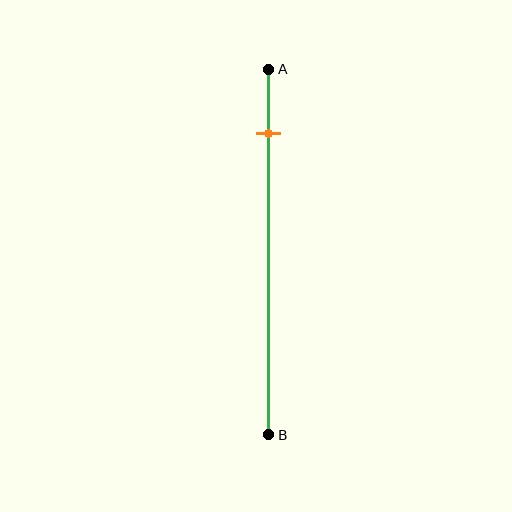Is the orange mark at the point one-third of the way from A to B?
No, the mark is at about 20% from A, not at the 33% one-third point.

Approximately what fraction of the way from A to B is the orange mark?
The orange mark is approximately 20% of the way from A to B.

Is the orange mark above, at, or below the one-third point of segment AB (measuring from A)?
The orange mark is above the one-third point of segment AB.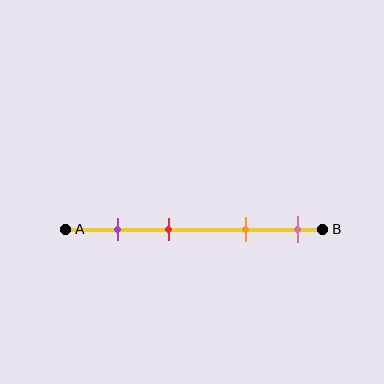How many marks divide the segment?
There are 4 marks dividing the segment.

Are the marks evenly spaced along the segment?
No, the marks are not evenly spaced.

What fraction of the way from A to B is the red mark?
The red mark is approximately 40% (0.4) of the way from A to B.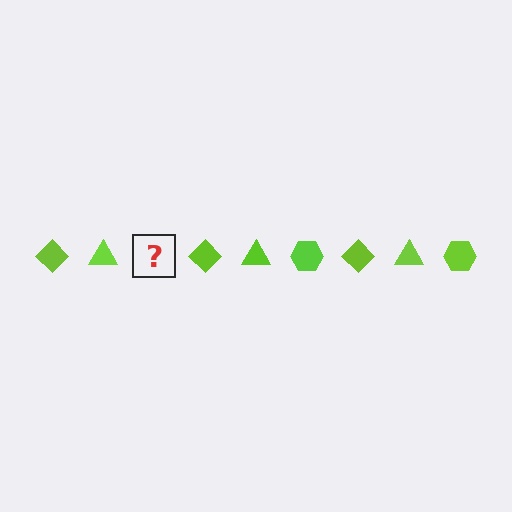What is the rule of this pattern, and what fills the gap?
The rule is that the pattern cycles through diamond, triangle, hexagon shapes in lime. The gap should be filled with a lime hexagon.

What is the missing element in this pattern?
The missing element is a lime hexagon.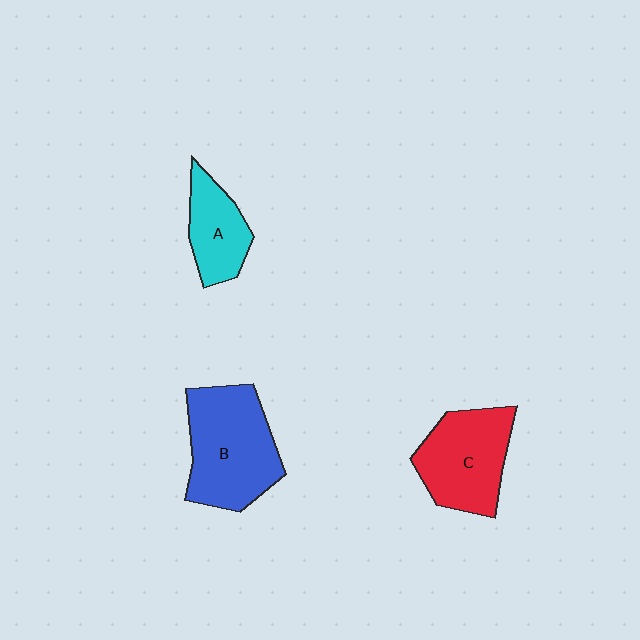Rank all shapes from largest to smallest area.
From largest to smallest: B (blue), C (red), A (cyan).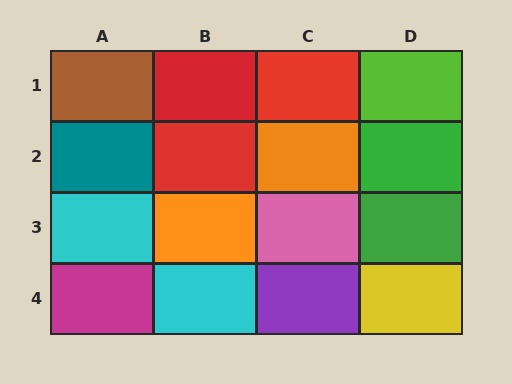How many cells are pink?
1 cell is pink.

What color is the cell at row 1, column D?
Lime.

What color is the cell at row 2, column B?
Red.